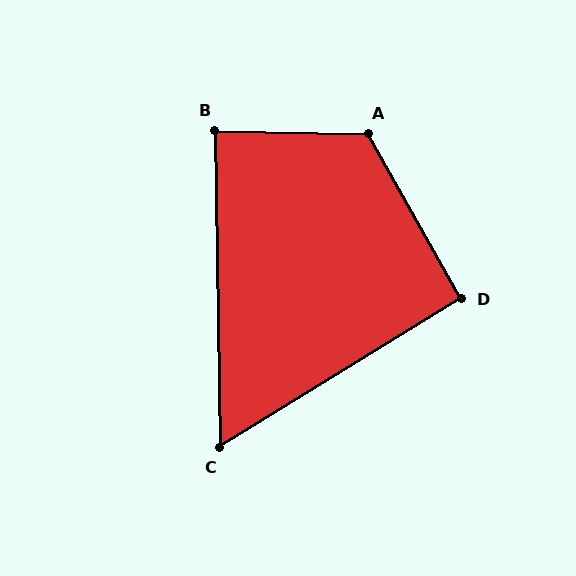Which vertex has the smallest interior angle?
C, at approximately 59 degrees.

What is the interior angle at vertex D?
Approximately 92 degrees (approximately right).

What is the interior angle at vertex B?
Approximately 88 degrees (approximately right).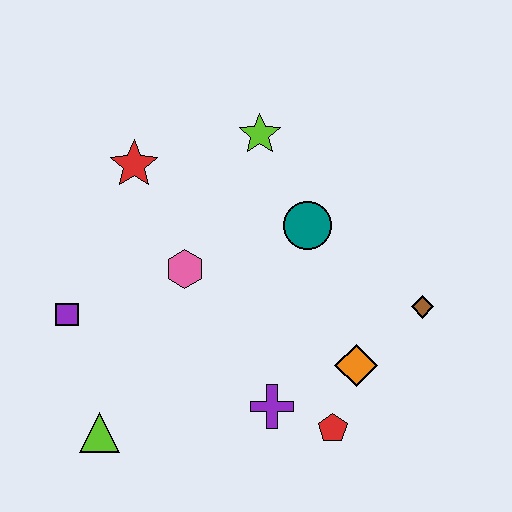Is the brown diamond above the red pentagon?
Yes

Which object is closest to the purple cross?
The red pentagon is closest to the purple cross.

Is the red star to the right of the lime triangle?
Yes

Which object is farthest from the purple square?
The brown diamond is farthest from the purple square.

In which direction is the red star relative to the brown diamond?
The red star is to the left of the brown diamond.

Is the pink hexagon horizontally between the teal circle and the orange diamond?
No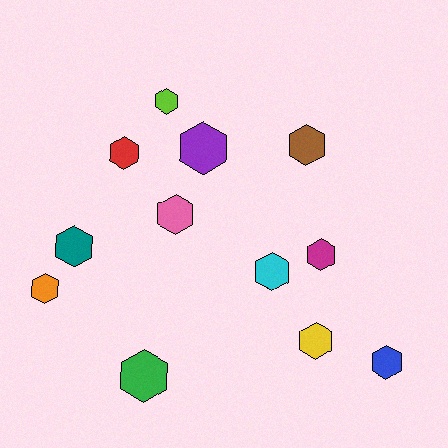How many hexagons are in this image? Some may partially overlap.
There are 12 hexagons.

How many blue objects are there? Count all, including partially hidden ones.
There is 1 blue object.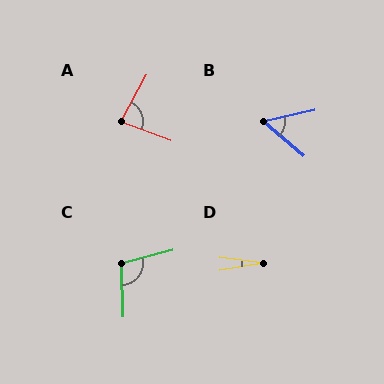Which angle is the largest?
C, at approximately 103 degrees.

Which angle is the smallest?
D, at approximately 16 degrees.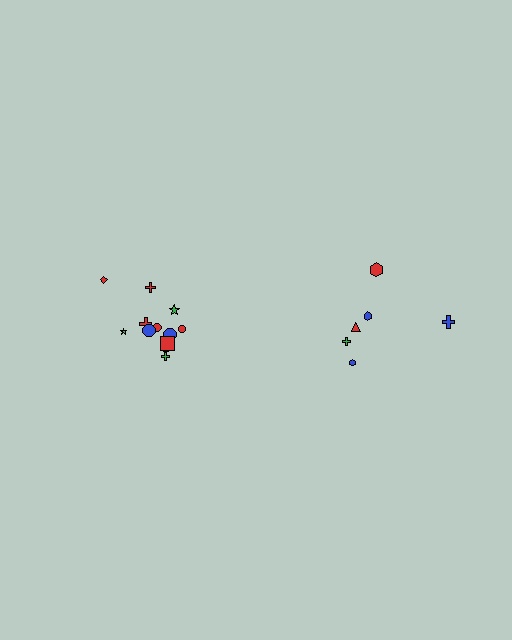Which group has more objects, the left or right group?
The left group.